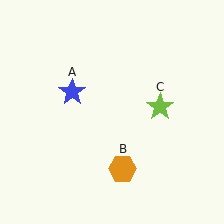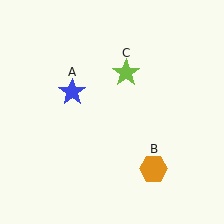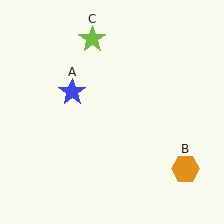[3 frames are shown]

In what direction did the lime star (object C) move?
The lime star (object C) moved up and to the left.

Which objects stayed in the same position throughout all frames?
Blue star (object A) remained stationary.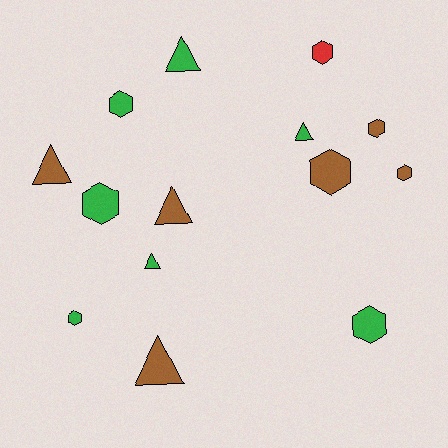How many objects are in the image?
There are 14 objects.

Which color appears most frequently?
Green, with 7 objects.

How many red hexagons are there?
There is 1 red hexagon.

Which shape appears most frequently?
Hexagon, with 8 objects.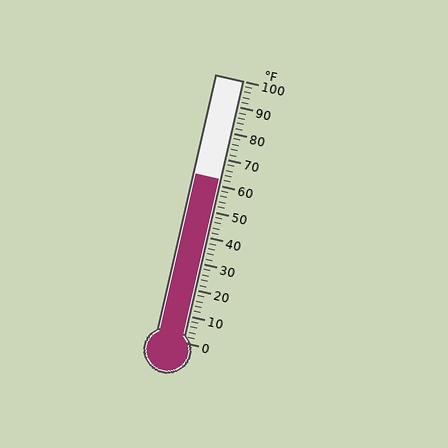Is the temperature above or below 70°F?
The temperature is below 70°F.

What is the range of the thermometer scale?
The thermometer scale ranges from 0°F to 100°F.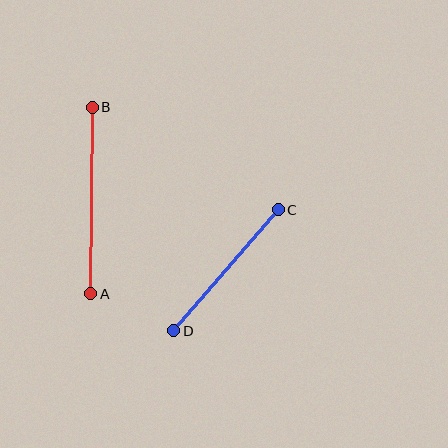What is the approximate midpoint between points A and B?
The midpoint is at approximately (92, 200) pixels.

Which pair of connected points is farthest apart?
Points A and B are farthest apart.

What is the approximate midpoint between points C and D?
The midpoint is at approximately (226, 270) pixels.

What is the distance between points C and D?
The distance is approximately 160 pixels.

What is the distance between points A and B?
The distance is approximately 186 pixels.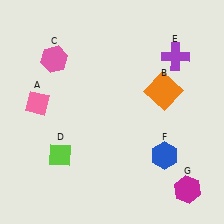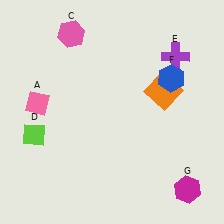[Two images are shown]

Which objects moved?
The objects that moved are: the pink hexagon (C), the lime diamond (D), the blue hexagon (F).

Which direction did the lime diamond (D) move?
The lime diamond (D) moved left.